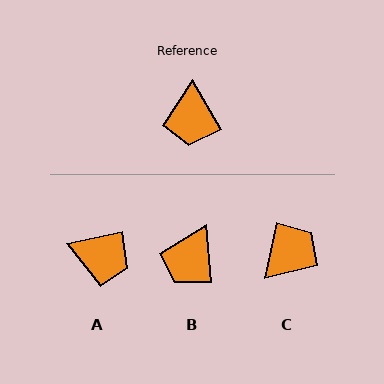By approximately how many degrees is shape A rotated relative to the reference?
Approximately 71 degrees counter-clockwise.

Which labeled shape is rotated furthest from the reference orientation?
C, about 137 degrees away.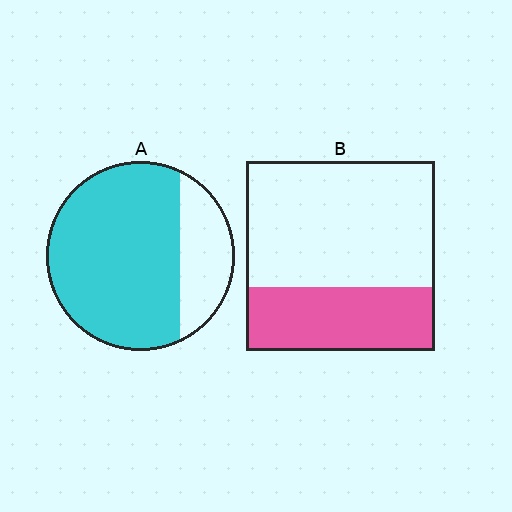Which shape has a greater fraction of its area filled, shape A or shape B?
Shape A.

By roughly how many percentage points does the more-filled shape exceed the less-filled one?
By roughly 40 percentage points (A over B).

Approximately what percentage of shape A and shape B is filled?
A is approximately 75% and B is approximately 35%.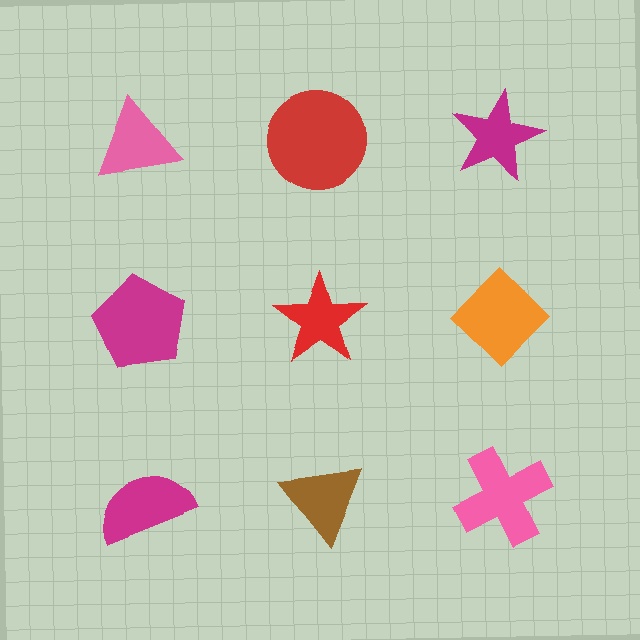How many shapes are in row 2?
3 shapes.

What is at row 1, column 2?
A red circle.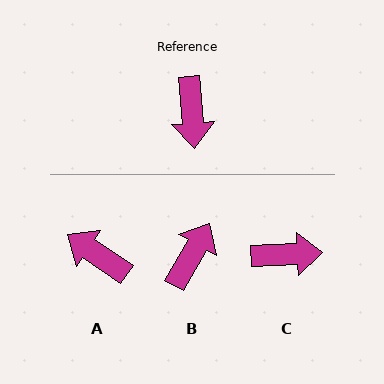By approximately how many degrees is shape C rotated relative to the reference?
Approximately 88 degrees counter-clockwise.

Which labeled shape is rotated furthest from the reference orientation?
B, about 146 degrees away.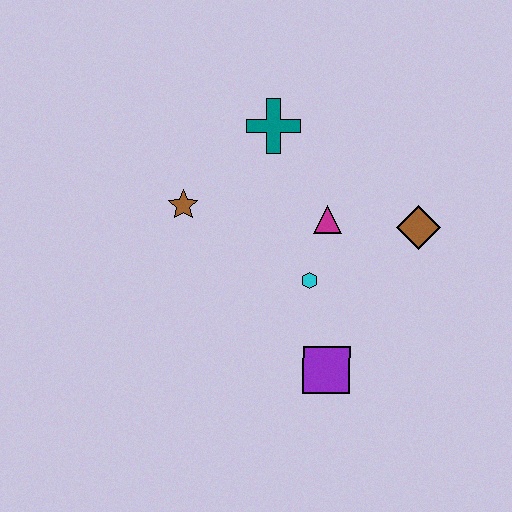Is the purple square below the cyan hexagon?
Yes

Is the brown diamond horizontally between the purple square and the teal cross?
No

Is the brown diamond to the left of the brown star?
No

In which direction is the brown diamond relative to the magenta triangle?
The brown diamond is to the right of the magenta triangle.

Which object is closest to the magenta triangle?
The cyan hexagon is closest to the magenta triangle.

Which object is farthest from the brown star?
The brown diamond is farthest from the brown star.